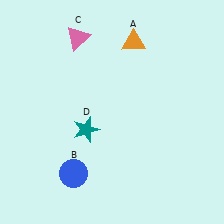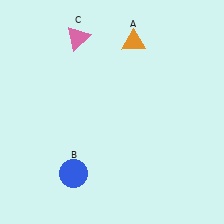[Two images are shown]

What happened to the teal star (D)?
The teal star (D) was removed in Image 2. It was in the bottom-left area of Image 1.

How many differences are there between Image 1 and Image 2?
There is 1 difference between the two images.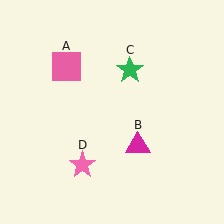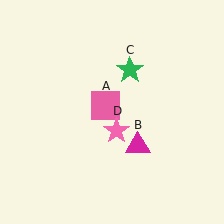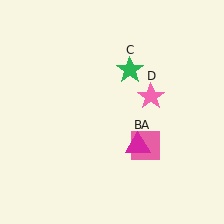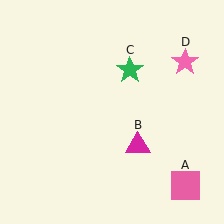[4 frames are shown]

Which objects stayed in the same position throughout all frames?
Magenta triangle (object B) and green star (object C) remained stationary.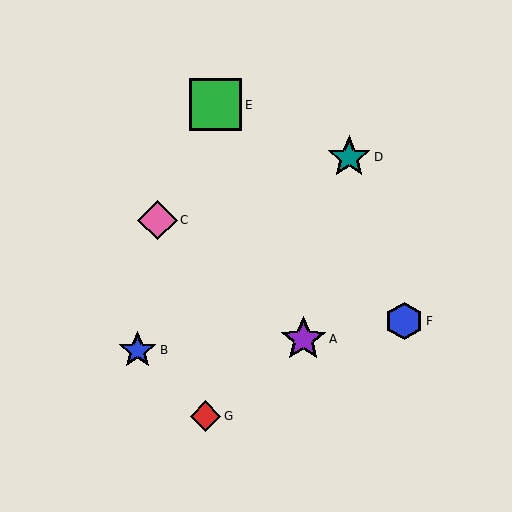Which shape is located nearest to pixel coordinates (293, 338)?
The purple star (labeled A) at (303, 339) is nearest to that location.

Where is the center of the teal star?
The center of the teal star is at (349, 157).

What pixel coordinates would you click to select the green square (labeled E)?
Click at (216, 105) to select the green square E.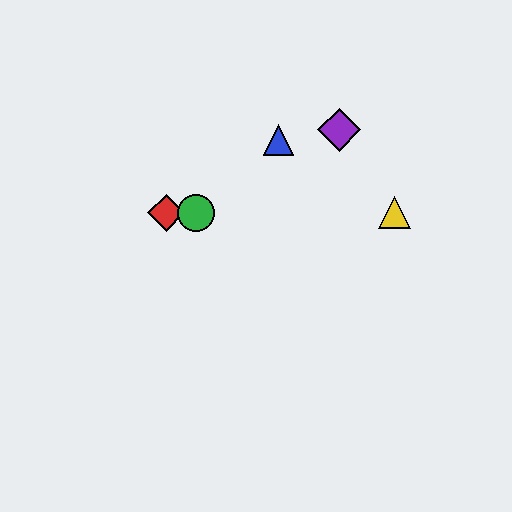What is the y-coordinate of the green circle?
The green circle is at y≈213.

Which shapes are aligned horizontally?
The red diamond, the green circle, the yellow triangle are aligned horizontally.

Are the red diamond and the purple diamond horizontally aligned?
No, the red diamond is at y≈213 and the purple diamond is at y≈130.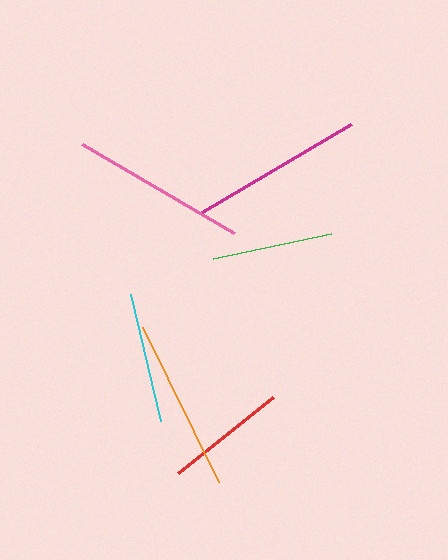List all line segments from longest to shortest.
From longest to shortest: pink, magenta, orange, cyan, red, green.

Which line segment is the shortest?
The green line is the shortest at approximately 121 pixels.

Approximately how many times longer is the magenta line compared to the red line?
The magenta line is approximately 1.4 times the length of the red line.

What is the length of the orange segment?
The orange segment is approximately 172 pixels long.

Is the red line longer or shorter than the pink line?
The pink line is longer than the red line.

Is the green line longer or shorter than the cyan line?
The cyan line is longer than the green line.